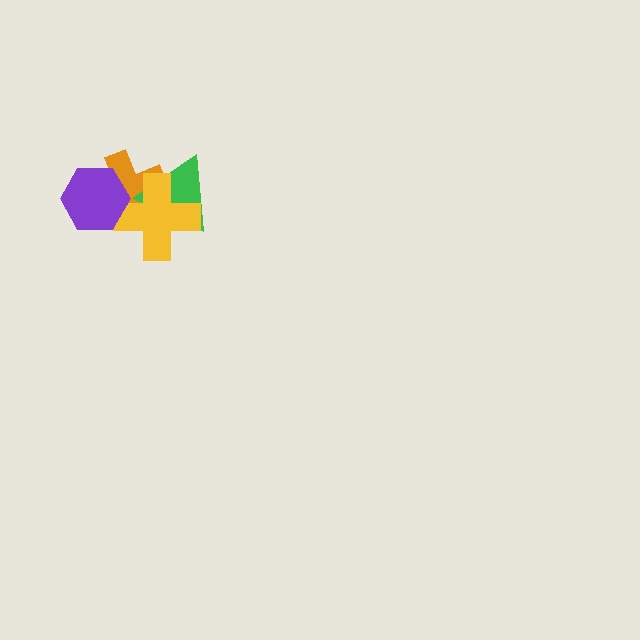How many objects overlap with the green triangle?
2 objects overlap with the green triangle.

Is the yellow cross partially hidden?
Yes, it is partially covered by another shape.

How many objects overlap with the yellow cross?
3 objects overlap with the yellow cross.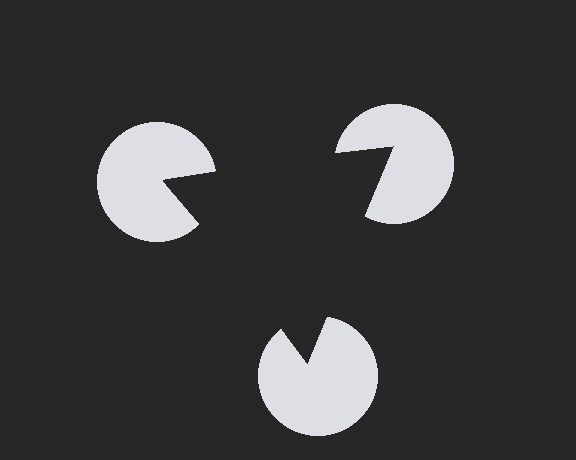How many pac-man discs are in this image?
There are 3 — one at each vertex of the illusory triangle.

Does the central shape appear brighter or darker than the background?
It typically appears slightly darker than the background, even though no actual brightness change is drawn.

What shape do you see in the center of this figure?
An illusory triangle — its edges are inferred from the aligned wedge cuts in the pac-man discs, not physically drawn.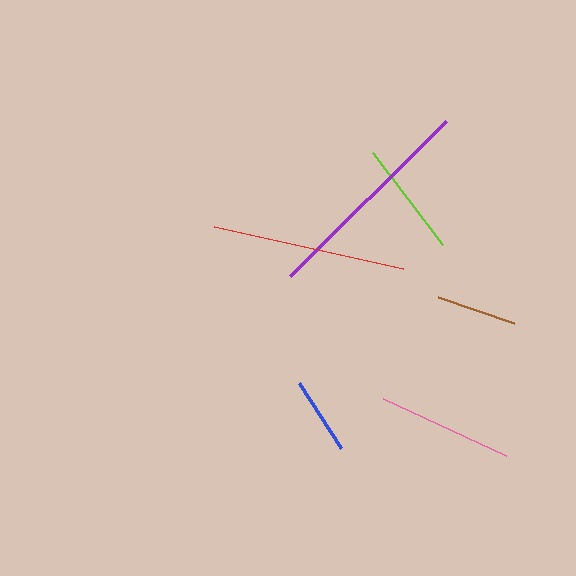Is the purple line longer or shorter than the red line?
The purple line is longer than the red line.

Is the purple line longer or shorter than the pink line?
The purple line is longer than the pink line.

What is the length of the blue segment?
The blue segment is approximately 77 pixels long.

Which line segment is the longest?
The purple line is the longest at approximately 220 pixels.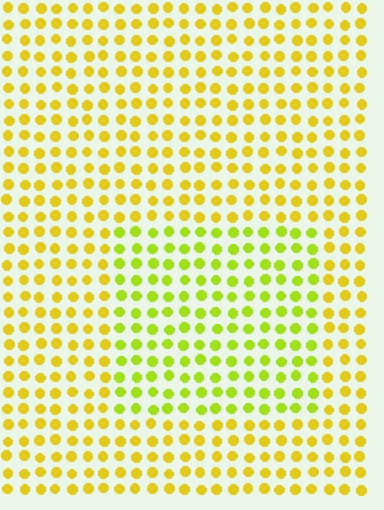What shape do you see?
I see a rectangle.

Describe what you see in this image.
The image is filled with small yellow elements in a uniform arrangement. A rectangle-shaped region is visible where the elements are tinted to a slightly different hue, forming a subtle color boundary.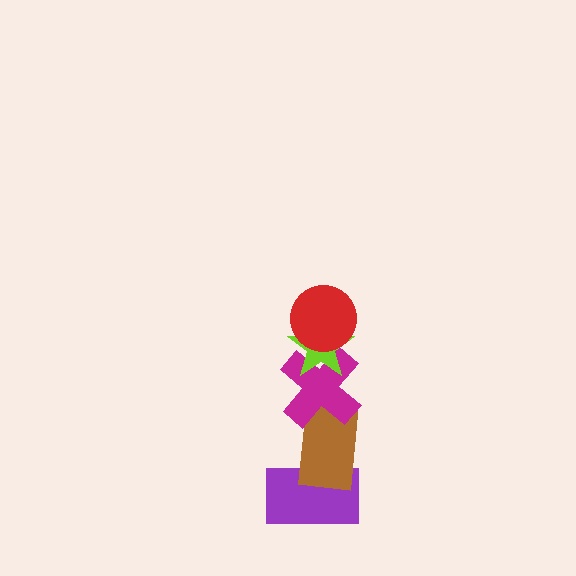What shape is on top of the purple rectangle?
The brown rectangle is on top of the purple rectangle.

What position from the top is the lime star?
The lime star is 2nd from the top.